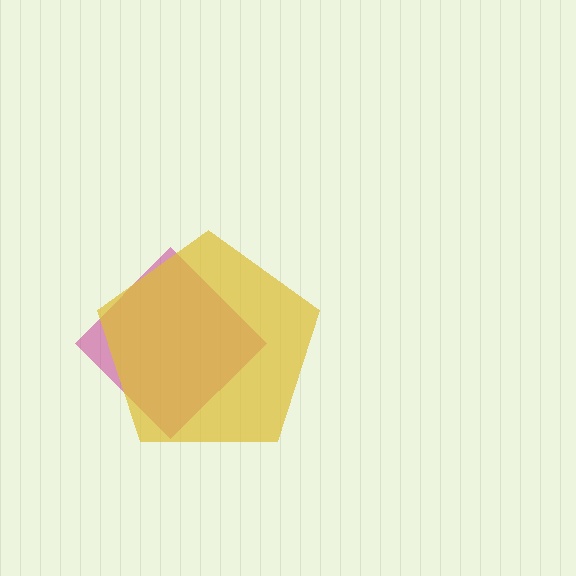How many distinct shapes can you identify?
There are 2 distinct shapes: a magenta diamond, a yellow pentagon.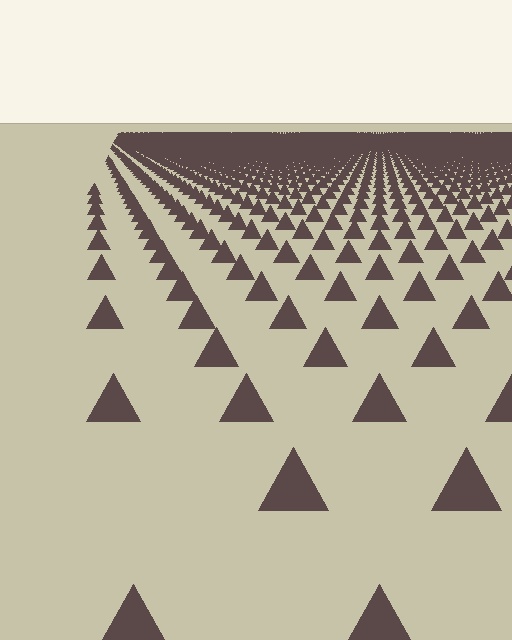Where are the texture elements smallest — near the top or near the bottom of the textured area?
Near the top.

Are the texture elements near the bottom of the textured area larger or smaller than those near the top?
Larger. Near the bottom, elements are closer to the viewer and appear at a bigger on-screen size.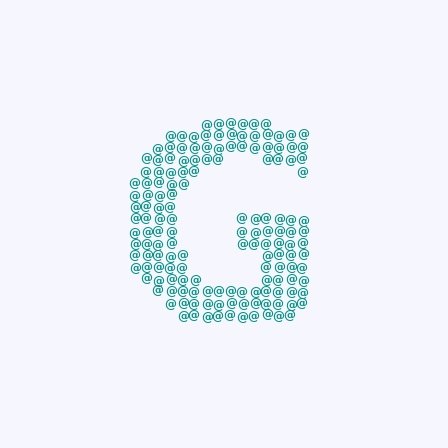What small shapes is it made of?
It is made of small at signs.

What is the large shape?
The large shape is the letter G.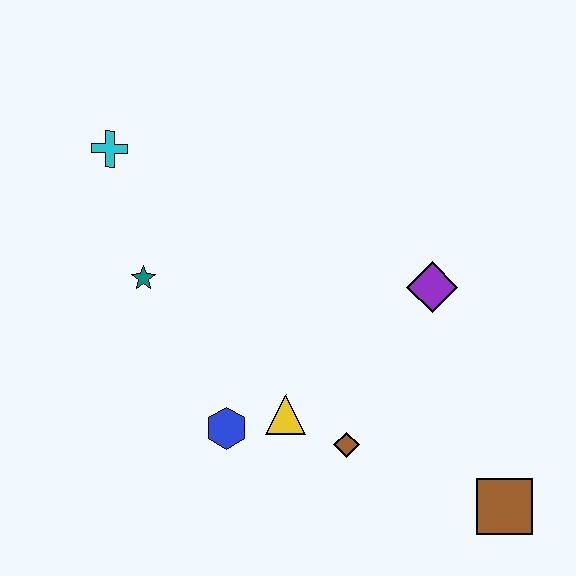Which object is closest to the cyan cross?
The teal star is closest to the cyan cross.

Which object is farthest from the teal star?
The brown square is farthest from the teal star.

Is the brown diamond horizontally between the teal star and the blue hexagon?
No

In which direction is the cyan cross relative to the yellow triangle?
The cyan cross is above the yellow triangle.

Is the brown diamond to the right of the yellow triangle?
Yes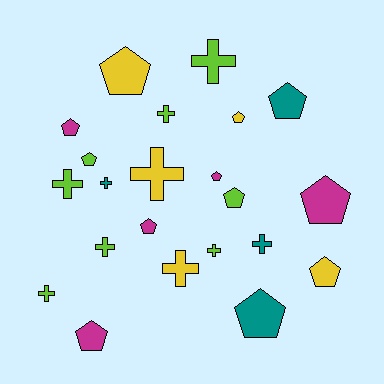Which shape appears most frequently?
Pentagon, with 12 objects.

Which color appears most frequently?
Lime, with 8 objects.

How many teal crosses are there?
There are 2 teal crosses.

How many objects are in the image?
There are 22 objects.